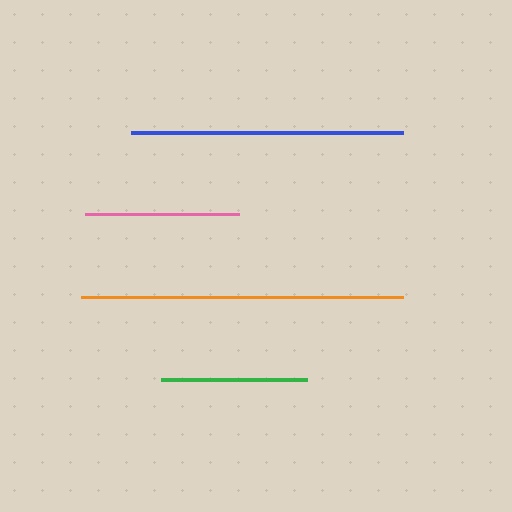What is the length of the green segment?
The green segment is approximately 146 pixels long.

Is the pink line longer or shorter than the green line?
The pink line is longer than the green line.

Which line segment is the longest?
The orange line is the longest at approximately 322 pixels.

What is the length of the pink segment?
The pink segment is approximately 154 pixels long.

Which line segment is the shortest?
The green line is the shortest at approximately 146 pixels.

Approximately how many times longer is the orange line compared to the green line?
The orange line is approximately 2.2 times the length of the green line.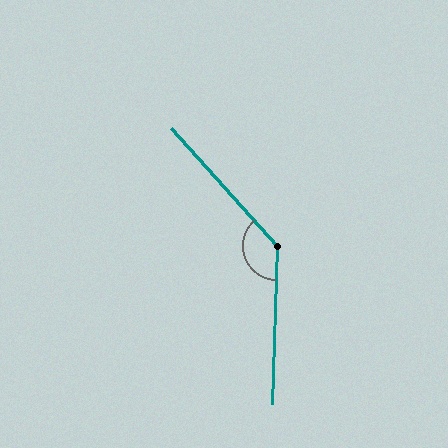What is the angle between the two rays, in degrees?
Approximately 136 degrees.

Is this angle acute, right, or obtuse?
It is obtuse.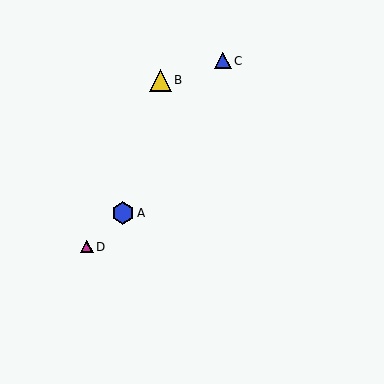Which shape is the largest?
The blue hexagon (labeled A) is the largest.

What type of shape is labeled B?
Shape B is a yellow triangle.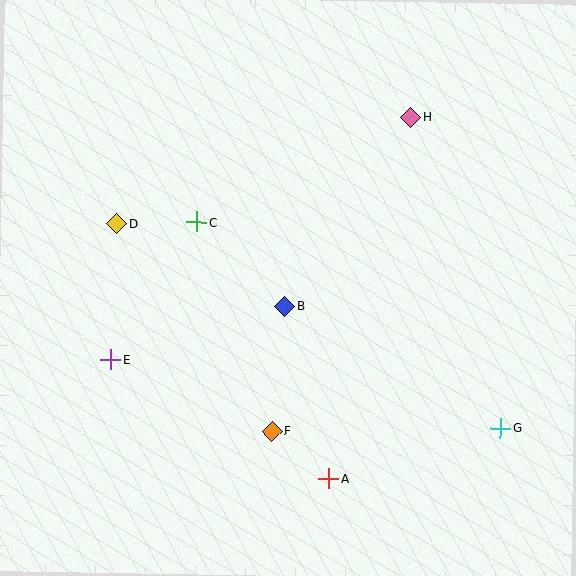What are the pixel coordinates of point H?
Point H is at (410, 117).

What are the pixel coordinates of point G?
Point G is at (500, 428).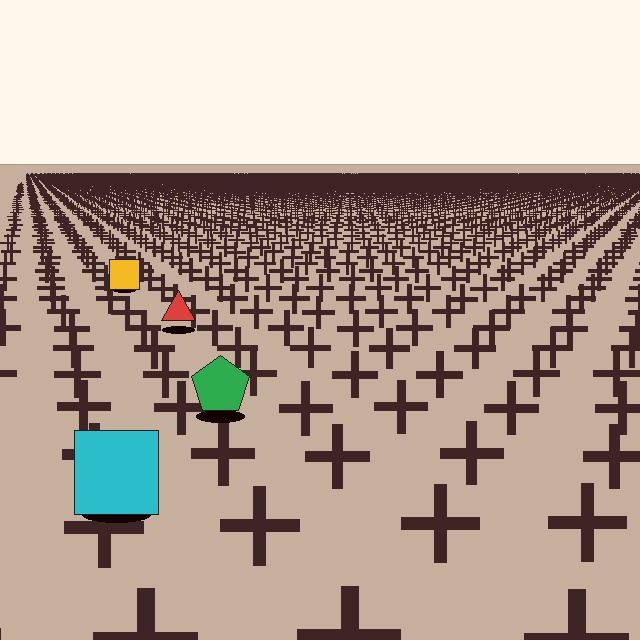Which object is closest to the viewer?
The cyan square is closest. The texture marks near it are larger and more spread out.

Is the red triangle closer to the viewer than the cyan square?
No. The cyan square is closer — you can tell from the texture gradient: the ground texture is coarser near it.